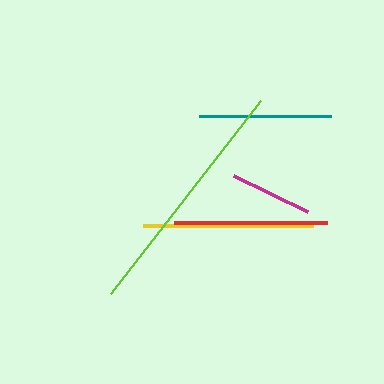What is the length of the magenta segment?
The magenta segment is approximately 83 pixels long.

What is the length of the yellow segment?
The yellow segment is approximately 170 pixels long.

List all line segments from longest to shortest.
From longest to shortest: lime, yellow, red, teal, magenta.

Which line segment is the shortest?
The magenta line is the shortest at approximately 83 pixels.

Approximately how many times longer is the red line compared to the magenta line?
The red line is approximately 1.9 times the length of the magenta line.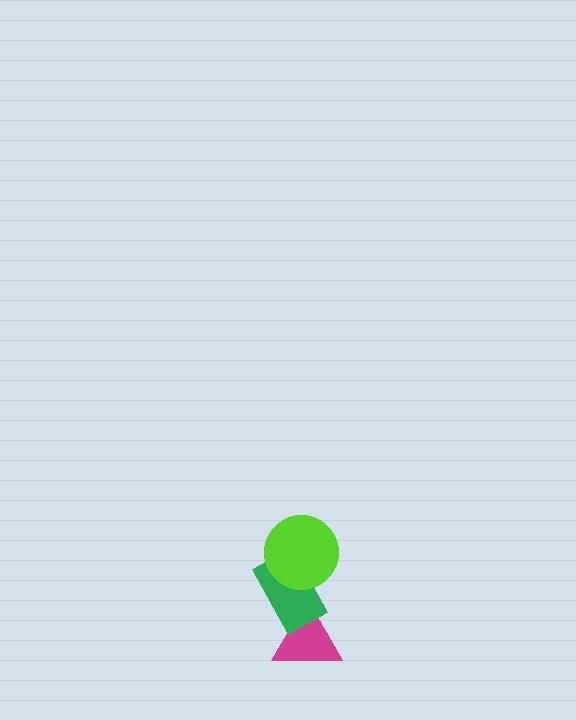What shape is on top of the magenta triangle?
The green rectangle is on top of the magenta triangle.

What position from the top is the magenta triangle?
The magenta triangle is 3rd from the top.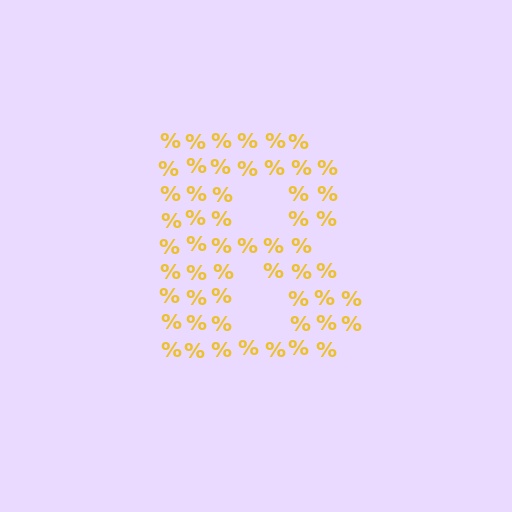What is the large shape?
The large shape is the letter B.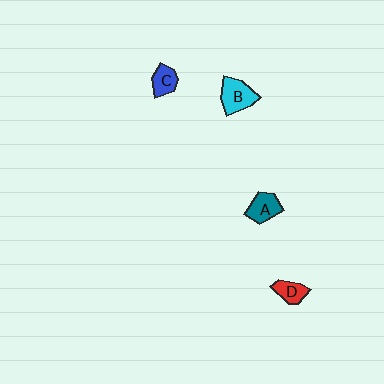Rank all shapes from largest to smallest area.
From largest to smallest: B (cyan), A (teal), C (blue), D (red).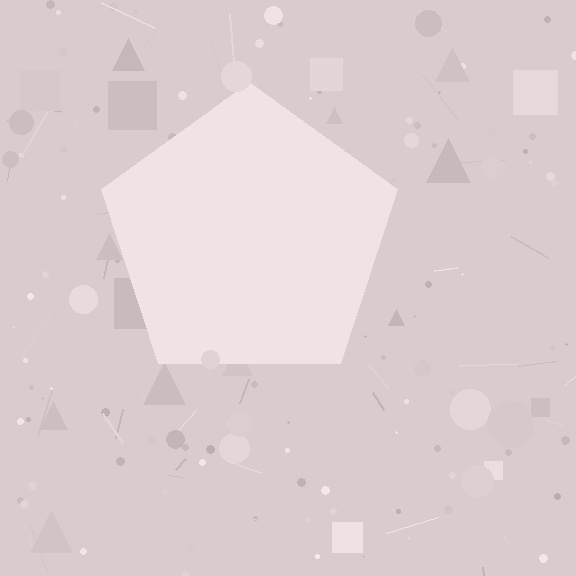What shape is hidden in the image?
A pentagon is hidden in the image.